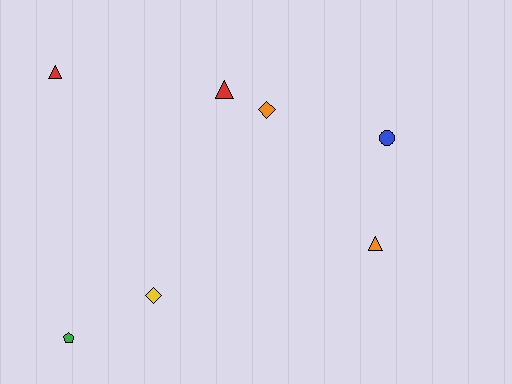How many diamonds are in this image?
There are 2 diamonds.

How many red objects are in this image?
There are 2 red objects.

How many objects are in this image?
There are 7 objects.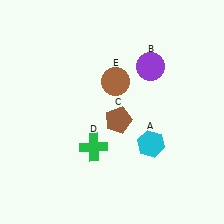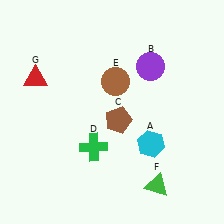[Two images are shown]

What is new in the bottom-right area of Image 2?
A green triangle (F) was added in the bottom-right area of Image 2.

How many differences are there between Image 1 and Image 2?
There are 2 differences between the two images.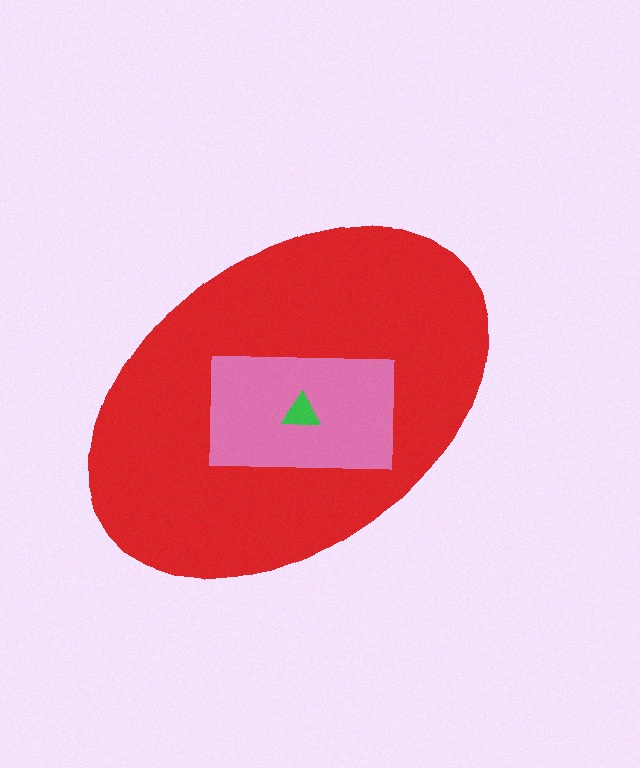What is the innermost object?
The green triangle.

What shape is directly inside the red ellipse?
The pink rectangle.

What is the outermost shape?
The red ellipse.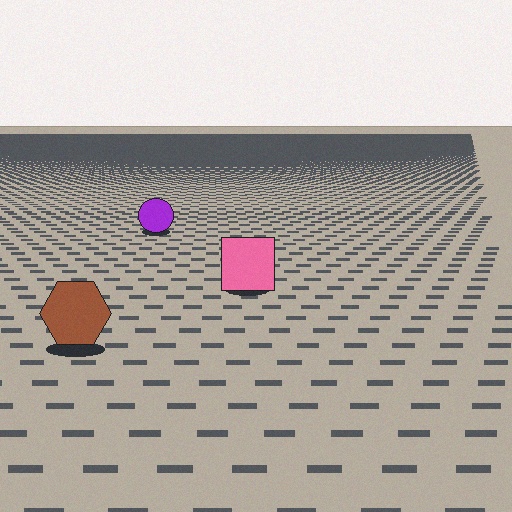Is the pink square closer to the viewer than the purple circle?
Yes. The pink square is closer — you can tell from the texture gradient: the ground texture is coarser near it.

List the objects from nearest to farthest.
From nearest to farthest: the brown hexagon, the pink square, the purple circle.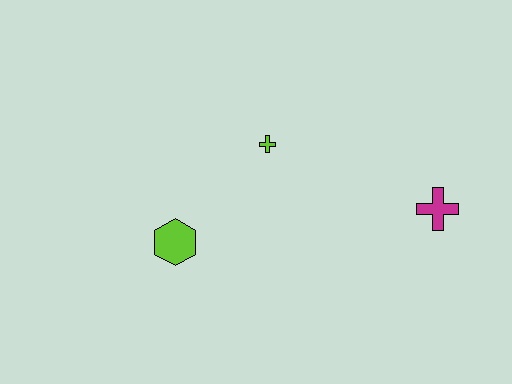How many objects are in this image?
There are 3 objects.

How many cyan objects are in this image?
There are no cyan objects.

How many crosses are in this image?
There are 2 crosses.